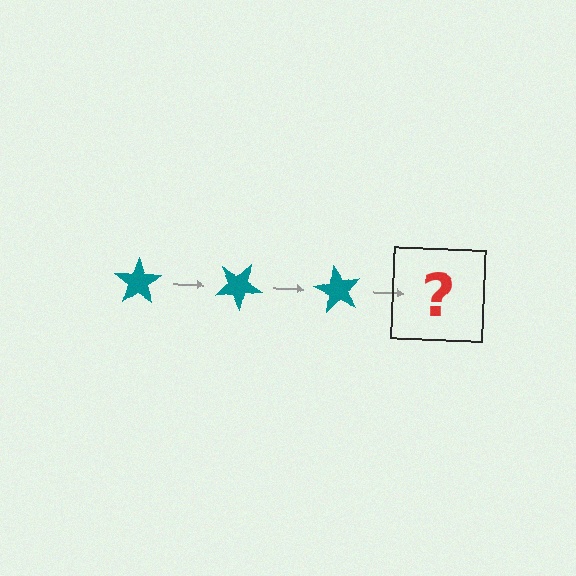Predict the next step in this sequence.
The next step is a teal star rotated 90 degrees.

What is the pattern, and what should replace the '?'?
The pattern is that the star rotates 30 degrees each step. The '?' should be a teal star rotated 90 degrees.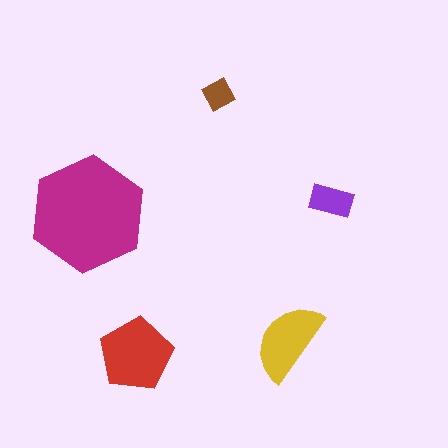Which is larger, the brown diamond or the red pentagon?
The red pentagon.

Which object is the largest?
The magenta hexagon.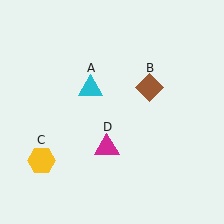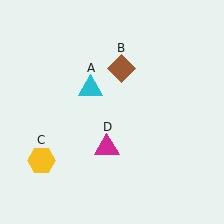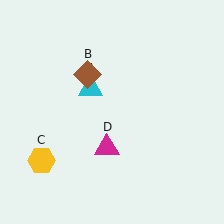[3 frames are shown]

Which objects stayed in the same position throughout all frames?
Cyan triangle (object A) and yellow hexagon (object C) and magenta triangle (object D) remained stationary.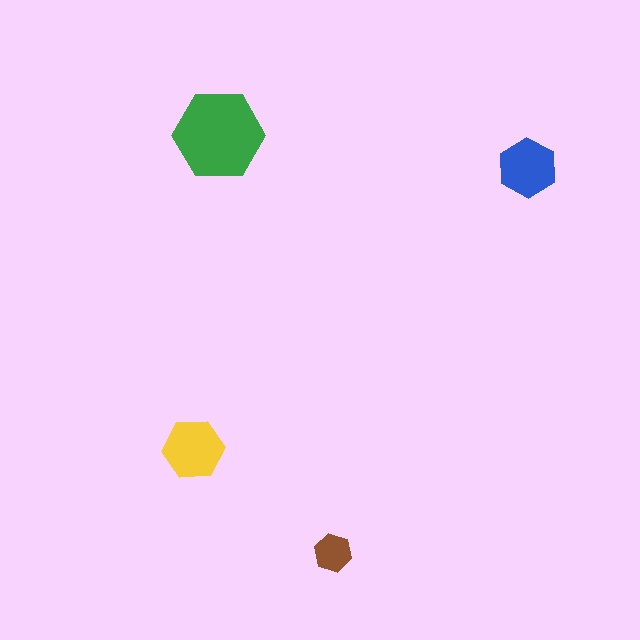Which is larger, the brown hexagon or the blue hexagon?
The blue one.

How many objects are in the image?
There are 4 objects in the image.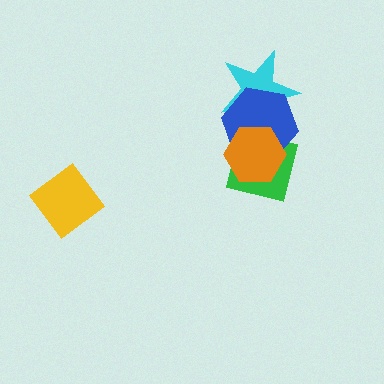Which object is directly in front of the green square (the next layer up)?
The blue hexagon is directly in front of the green square.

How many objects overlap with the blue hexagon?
3 objects overlap with the blue hexagon.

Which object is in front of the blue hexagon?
The orange hexagon is in front of the blue hexagon.